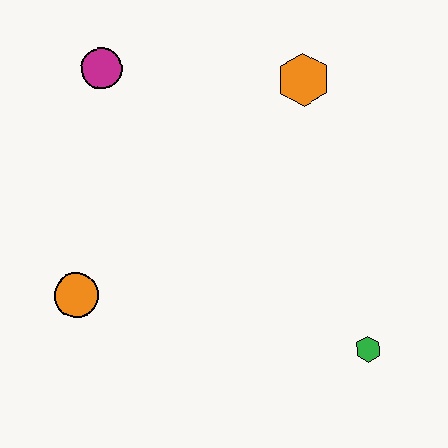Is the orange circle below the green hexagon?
No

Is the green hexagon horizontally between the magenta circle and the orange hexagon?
No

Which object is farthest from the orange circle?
The orange hexagon is farthest from the orange circle.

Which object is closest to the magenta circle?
The orange hexagon is closest to the magenta circle.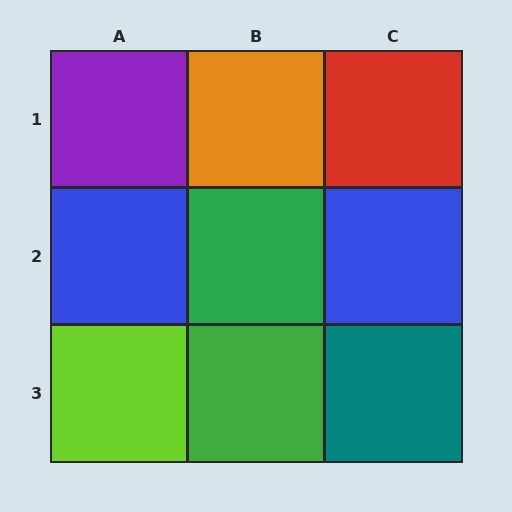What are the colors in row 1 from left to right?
Purple, orange, red.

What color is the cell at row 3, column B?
Green.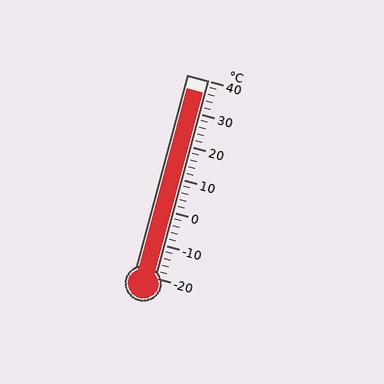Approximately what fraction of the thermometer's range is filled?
The thermometer is filled to approximately 95% of its range.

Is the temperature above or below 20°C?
The temperature is above 20°C.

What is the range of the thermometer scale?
The thermometer scale ranges from -20°C to 40°C.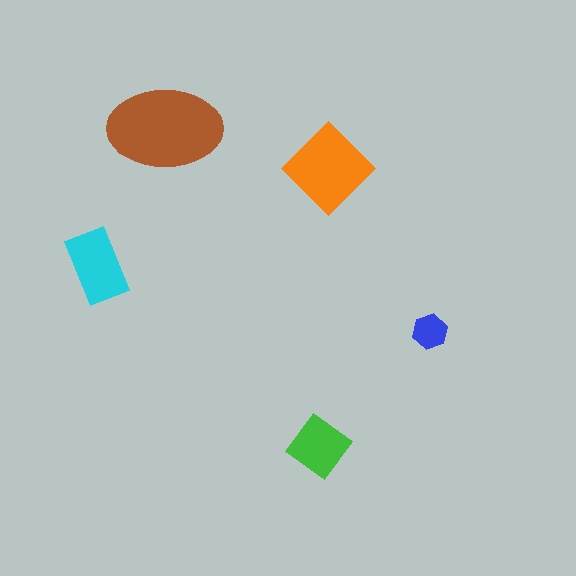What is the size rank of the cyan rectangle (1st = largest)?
3rd.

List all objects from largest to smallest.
The brown ellipse, the orange diamond, the cyan rectangle, the green diamond, the blue hexagon.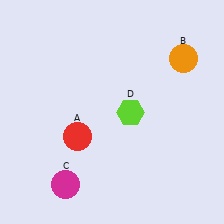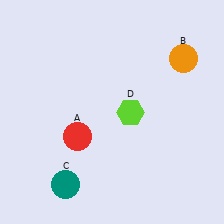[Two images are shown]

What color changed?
The circle (C) changed from magenta in Image 1 to teal in Image 2.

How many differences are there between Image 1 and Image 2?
There is 1 difference between the two images.